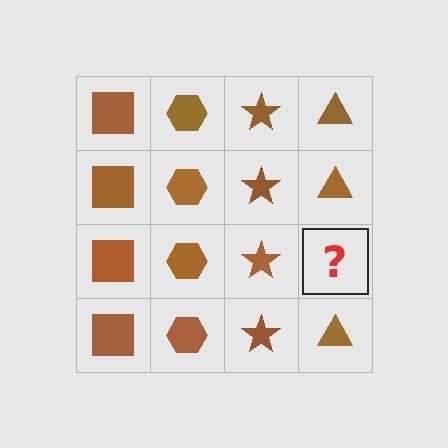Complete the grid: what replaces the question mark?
The question mark should be replaced with a brown triangle.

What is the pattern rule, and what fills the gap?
The rule is that each column has a consistent shape. The gap should be filled with a brown triangle.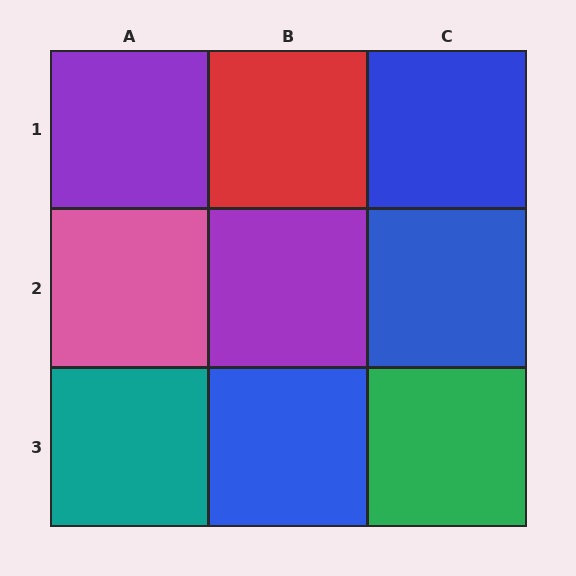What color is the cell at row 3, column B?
Blue.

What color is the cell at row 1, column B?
Red.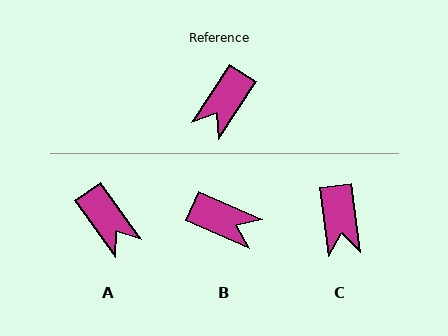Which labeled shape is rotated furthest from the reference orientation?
B, about 100 degrees away.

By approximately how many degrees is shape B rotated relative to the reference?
Approximately 100 degrees counter-clockwise.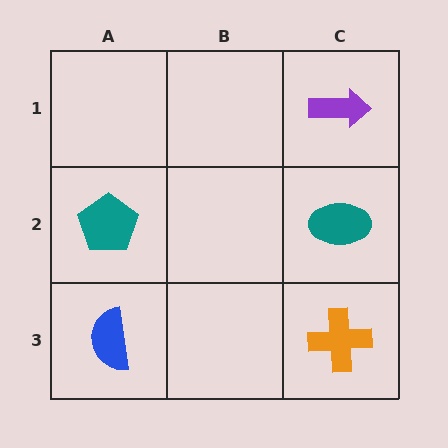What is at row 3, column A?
A blue semicircle.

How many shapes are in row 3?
2 shapes.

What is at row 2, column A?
A teal pentagon.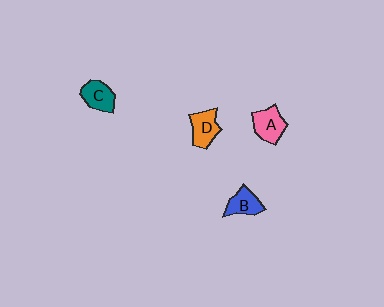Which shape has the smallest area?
Shape B (blue).